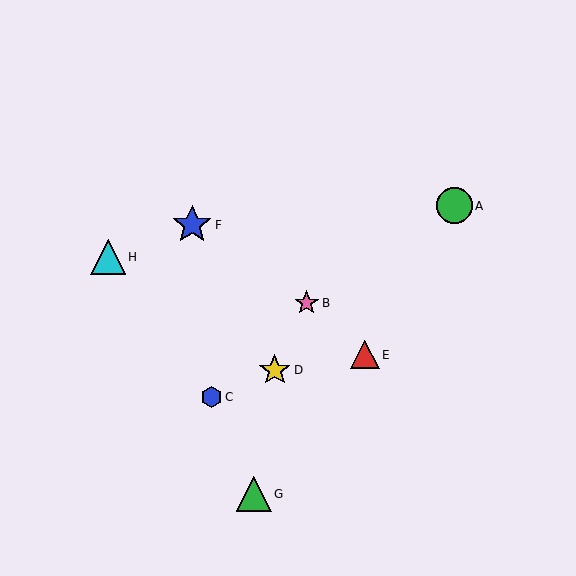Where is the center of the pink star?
The center of the pink star is at (307, 303).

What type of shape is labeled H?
Shape H is a cyan triangle.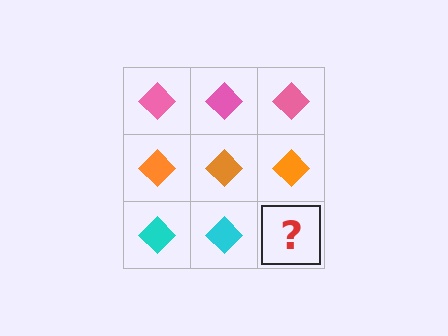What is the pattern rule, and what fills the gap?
The rule is that each row has a consistent color. The gap should be filled with a cyan diamond.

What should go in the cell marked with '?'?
The missing cell should contain a cyan diamond.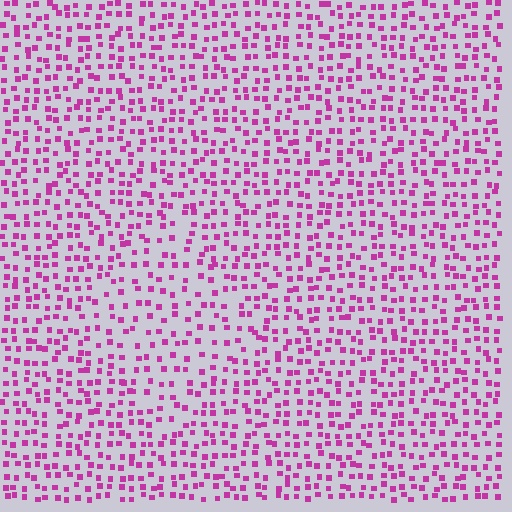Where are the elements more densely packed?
The elements are more densely packed outside the diamond boundary.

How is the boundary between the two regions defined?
The boundary is defined by a change in element density (approximately 1.5x ratio). All elements are the same color, size, and shape.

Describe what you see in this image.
The image contains small magenta elements arranged at two different densities. A diamond-shaped region is visible where the elements are less densely packed than the surrounding area.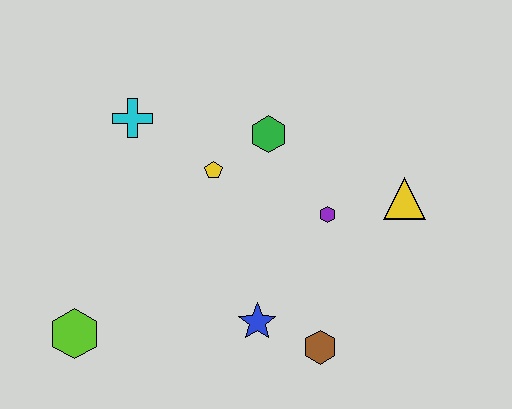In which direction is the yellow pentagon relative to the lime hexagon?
The yellow pentagon is above the lime hexagon.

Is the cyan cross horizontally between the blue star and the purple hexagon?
No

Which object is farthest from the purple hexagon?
The lime hexagon is farthest from the purple hexagon.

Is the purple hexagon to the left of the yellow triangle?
Yes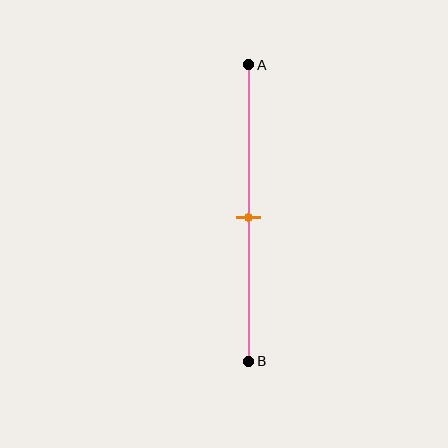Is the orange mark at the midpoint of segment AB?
Yes, the mark is approximately at the midpoint.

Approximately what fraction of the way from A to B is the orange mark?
The orange mark is approximately 50% of the way from A to B.